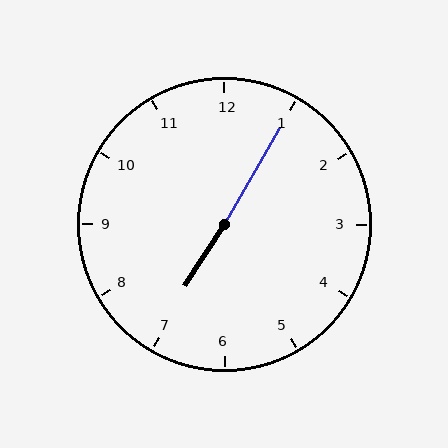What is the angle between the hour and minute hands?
Approximately 178 degrees.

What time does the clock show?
7:05.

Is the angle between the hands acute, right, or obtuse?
It is obtuse.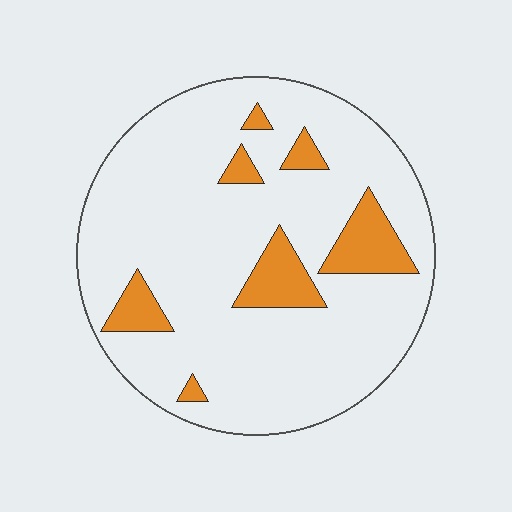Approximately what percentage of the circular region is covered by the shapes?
Approximately 15%.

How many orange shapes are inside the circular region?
7.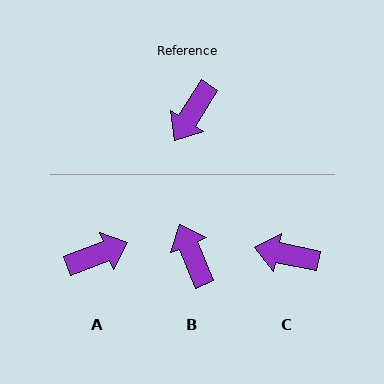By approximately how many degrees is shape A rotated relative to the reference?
Approximately 143 degrees counter-clockwise.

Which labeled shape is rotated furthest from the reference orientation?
A, about 143 degrees away.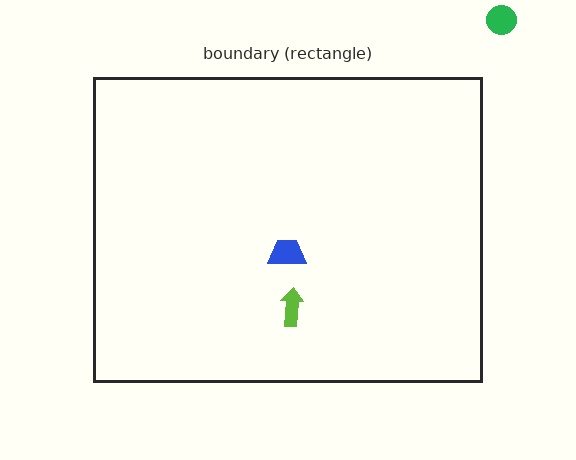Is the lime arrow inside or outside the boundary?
Inside.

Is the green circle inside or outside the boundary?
Outside.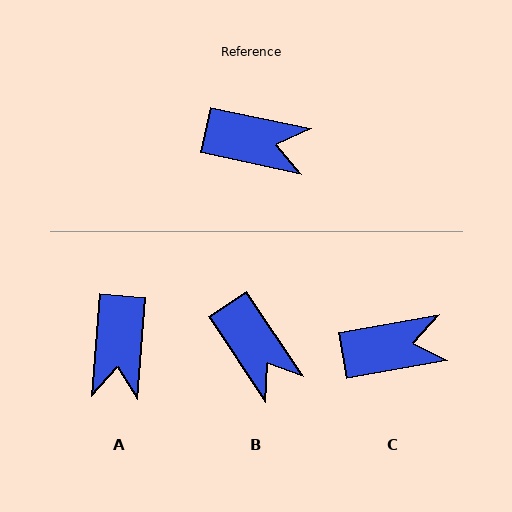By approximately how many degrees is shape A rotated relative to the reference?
Approximately 82 degrees clockwise.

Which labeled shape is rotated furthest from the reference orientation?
A, about 82 degrees away.